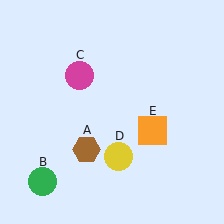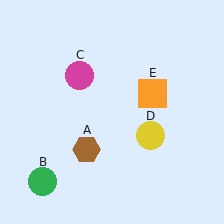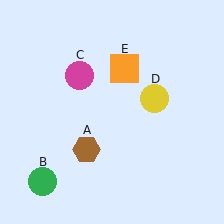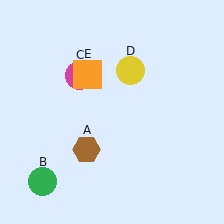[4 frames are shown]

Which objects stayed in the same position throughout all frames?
Brown hexagon (object A) and green circle (object B) and magenta circle (object C) remained stationary.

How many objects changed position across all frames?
2 objects changed position: yellow circle (object D), orange square (object E).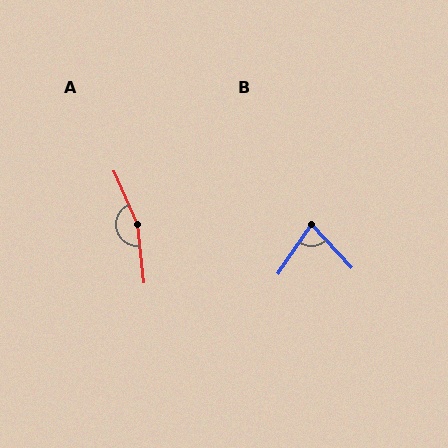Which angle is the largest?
A, at approximately 163 degrees.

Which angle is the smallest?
B, at approximately 77 degrees.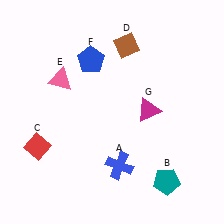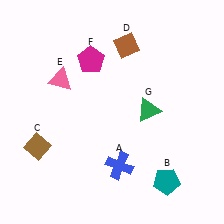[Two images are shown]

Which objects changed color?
C changed from red to brown. F changed from blue to magenta. G changed from magenta to green.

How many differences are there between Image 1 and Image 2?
There are 3 differences between the two images.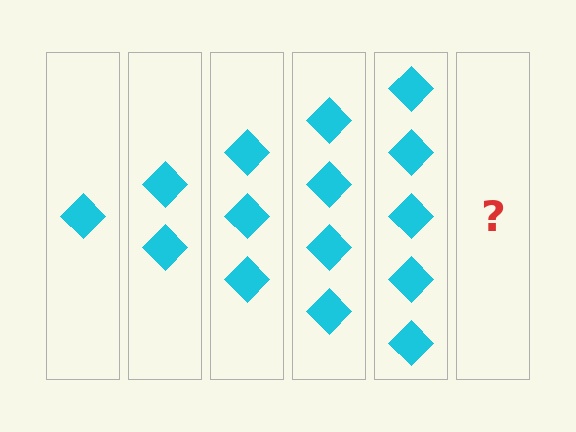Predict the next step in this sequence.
The next step is 6 diamonds.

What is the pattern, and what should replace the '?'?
The pattern is that each step adds one more diamond. The '?' should be 6 diamonds.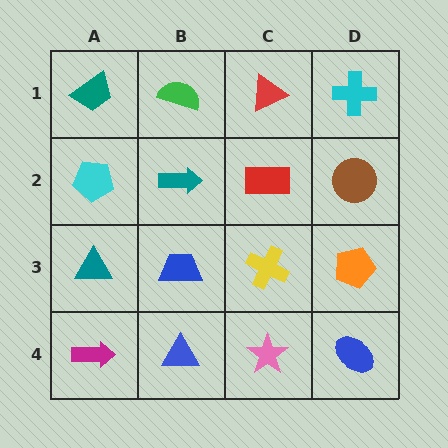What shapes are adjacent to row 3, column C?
A red rectangle (row 2, column C), a pink star (row 4, column C), a blue trapezoid (row 3, column B), an orange pentagon (row 3, column D).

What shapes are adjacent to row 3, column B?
A teal arrow (row 2, column B), a blue triangle (row 4, column B), a teal triangle (row 3, column A), a yellow cross (row 3, column C).